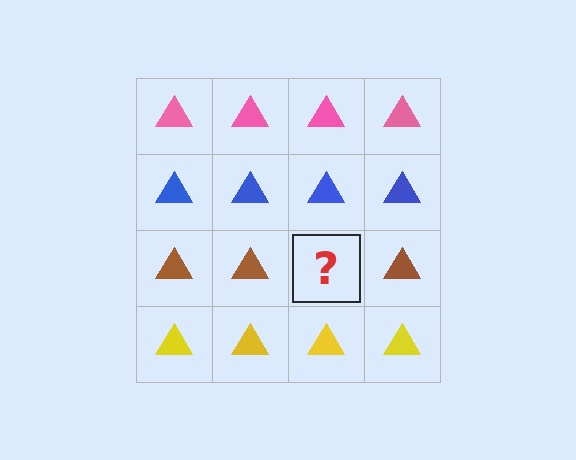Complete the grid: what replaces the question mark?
The question mark should be replaced with a brown triangle.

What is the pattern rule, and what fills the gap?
The rule is that each row has a consistent color. The gap should be filled with a brown triangle.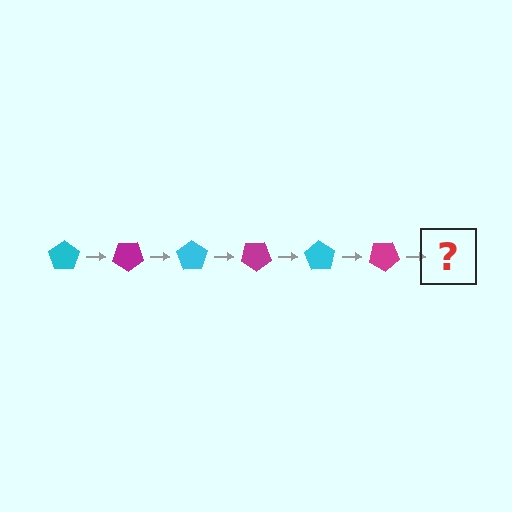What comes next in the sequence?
The next element should be a cyan pentagon, rotated 210 degrees from the start.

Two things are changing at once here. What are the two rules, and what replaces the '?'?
The two rules are that it rotates 35 degrees each step and the color cycles through cyan and magenta. The '?' should be a cyan pentagon, rotated 210 degrees from the start.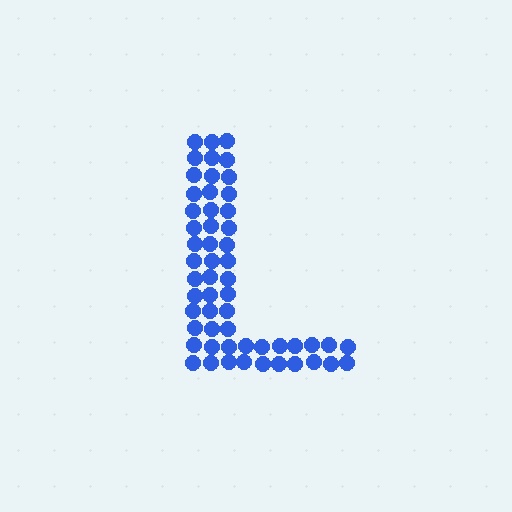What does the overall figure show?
The overall figure shows the letter L.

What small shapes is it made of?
It is made of small circles.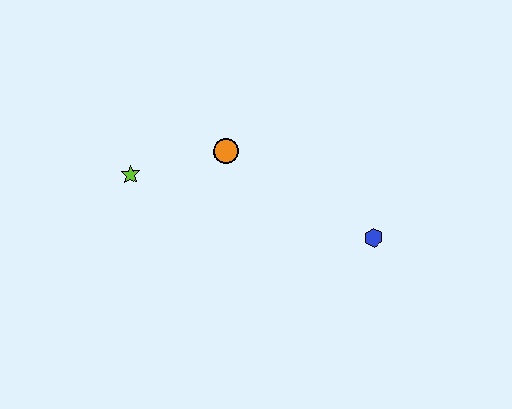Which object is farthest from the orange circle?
The blue hexagon is farthest from the orange circle.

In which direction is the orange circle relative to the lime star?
The orange circle is to the right of the lime star.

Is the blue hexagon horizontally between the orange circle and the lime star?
No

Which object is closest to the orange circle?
The lime star is closest to the orange circle.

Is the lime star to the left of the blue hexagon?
Yes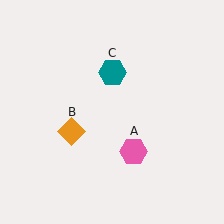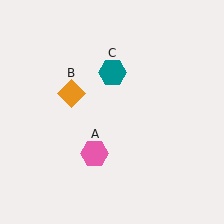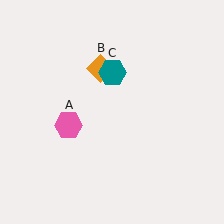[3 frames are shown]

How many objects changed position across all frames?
2 objects changed position: pink hexagon (object A), orange diamond (object B).